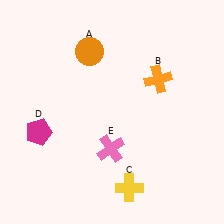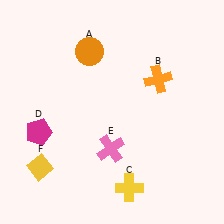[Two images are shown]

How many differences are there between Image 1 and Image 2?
There is 1 difference between the two images.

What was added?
A yellow diamond (F) was added in Image 2.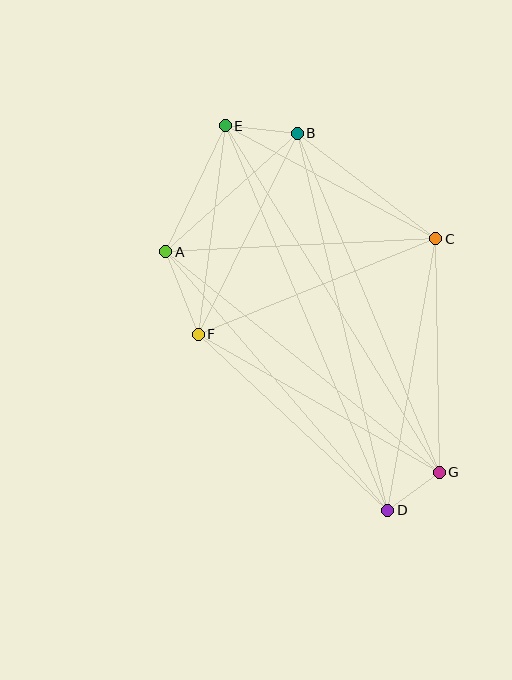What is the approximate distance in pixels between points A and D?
The distance between A and D is approximately 341 pixels.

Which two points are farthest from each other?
Points D and E are farthest from each other.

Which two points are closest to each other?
Points D and G are closest to each other.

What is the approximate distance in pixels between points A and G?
The distance between A and G is approximately 351 pixels.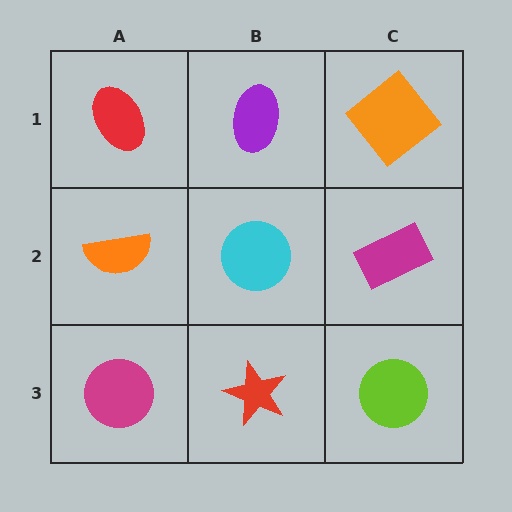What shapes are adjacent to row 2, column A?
A red ellipse (row 1, column A), a magenta circle (row 3, column A), a cyan circle (row 2, column B).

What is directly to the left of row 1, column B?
A red ellipse.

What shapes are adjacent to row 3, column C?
A magenta rectangle (row 2, column C), a red star (row 3, column B).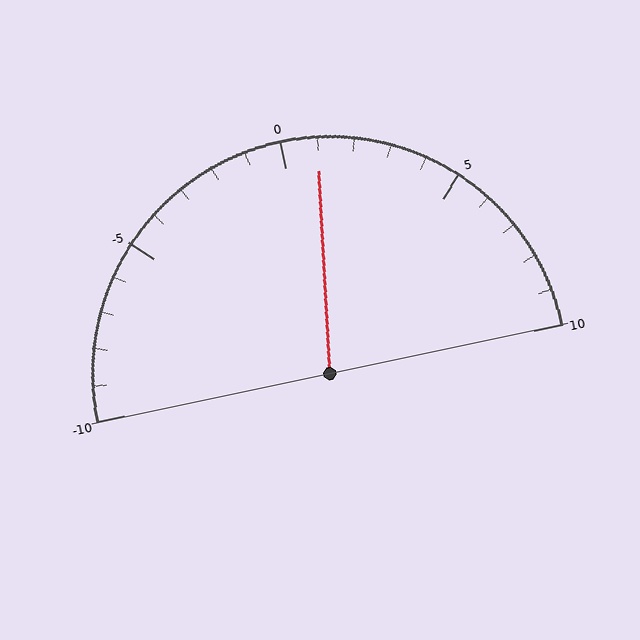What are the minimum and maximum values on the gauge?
The gauge ranges from -10 to 10.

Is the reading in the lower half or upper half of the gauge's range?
The reading is in the upper half of the range (-10 to 10).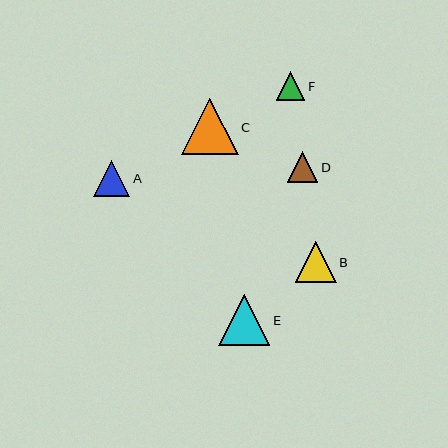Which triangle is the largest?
Triangle C is the largest with a size of approximately 56 pixels.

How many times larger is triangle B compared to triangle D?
Triangle B is approximately 1.3 times the size of triangle D.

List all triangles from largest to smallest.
From largest to smallest: C, E, B, A, D, F.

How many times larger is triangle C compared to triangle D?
Triangle C is approximately 1.8 times the size of triangle D.